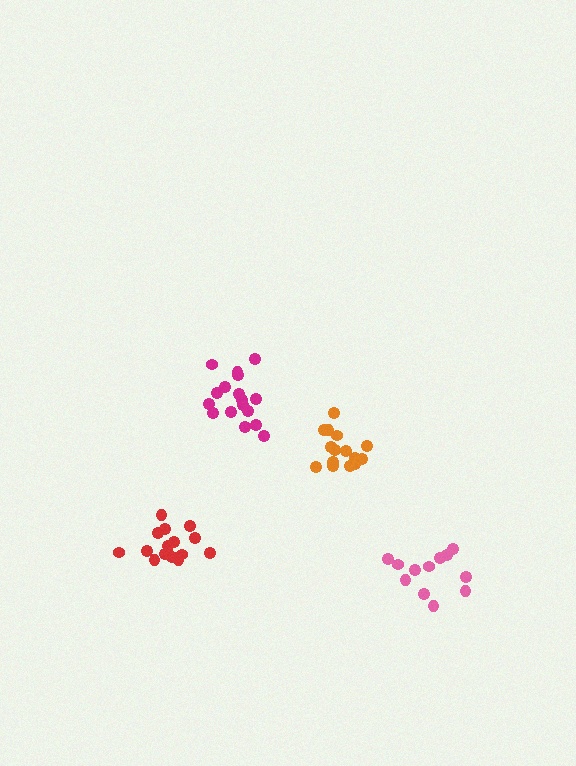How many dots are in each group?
Group 1: 12 dots, Group 2: 15 dots, Group 3: 16 dots, Group 4: 17 dots (60 total).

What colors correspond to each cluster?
The clusters are colored: pink, orange, red, magenta.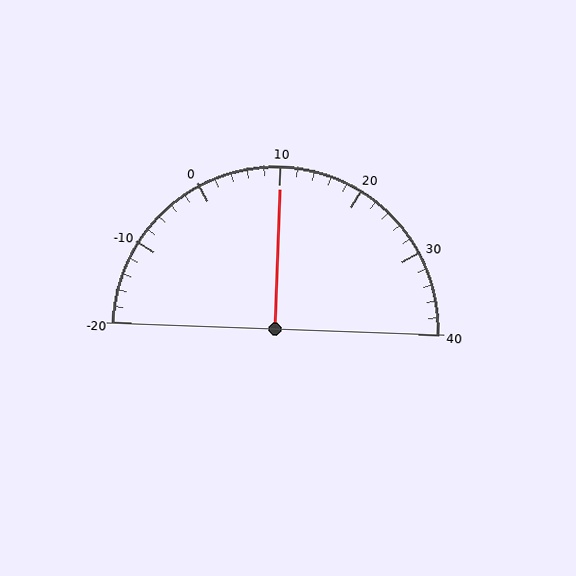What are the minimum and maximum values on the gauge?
The gauge ranges from -20 to 40.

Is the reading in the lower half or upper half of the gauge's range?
The reading is in the upper half of the range (-20 to 40).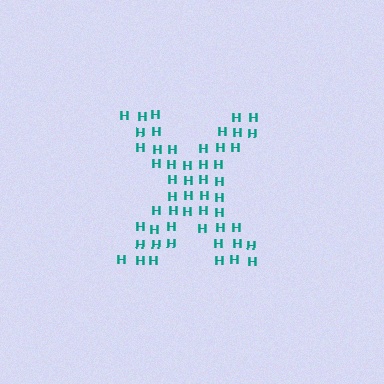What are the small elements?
The small elements are letter H's.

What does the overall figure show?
The overall figure shows the letter X.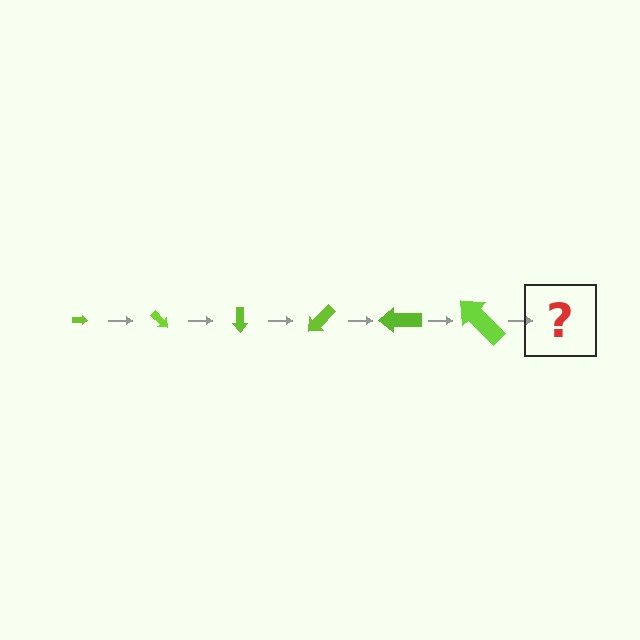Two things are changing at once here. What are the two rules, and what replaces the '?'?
The two rules are that the arrow grows larger each step and it rotates 45 degrees each step. The '?' should be an arrow, larger than the previous one and rotated 270 degrees from the start.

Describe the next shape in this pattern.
It should be an arrow, larger than the previous one and rotated 270 degrees from the start.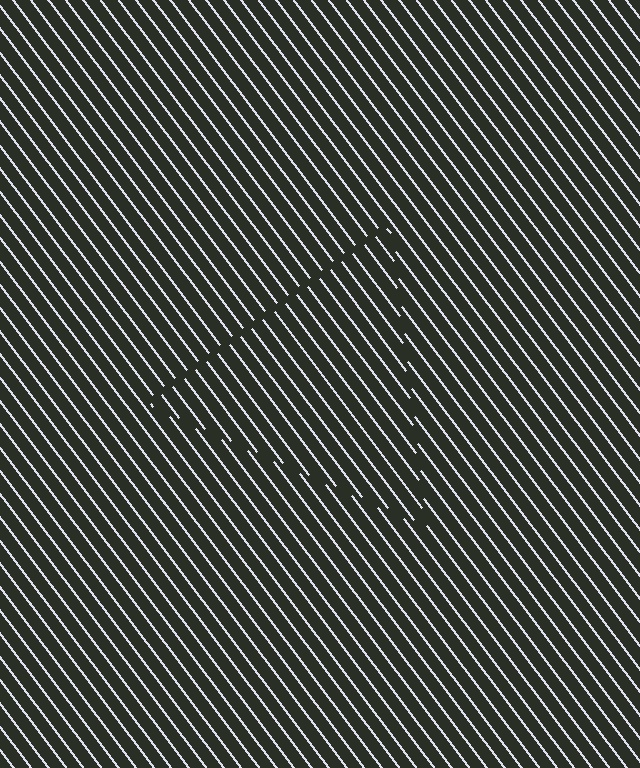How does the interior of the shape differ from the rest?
The interior of the shape contains the same grating, shifted by half a period — the contour is defined by the phase discontinuity where line-ends from the inner and outer gratings abut.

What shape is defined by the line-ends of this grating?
An illusory triangle. The interior of the shape contains the same grating, shifted by half a period — the contour is defined by the phase discontinuity where line-ends from the inner and outer gratings abut.